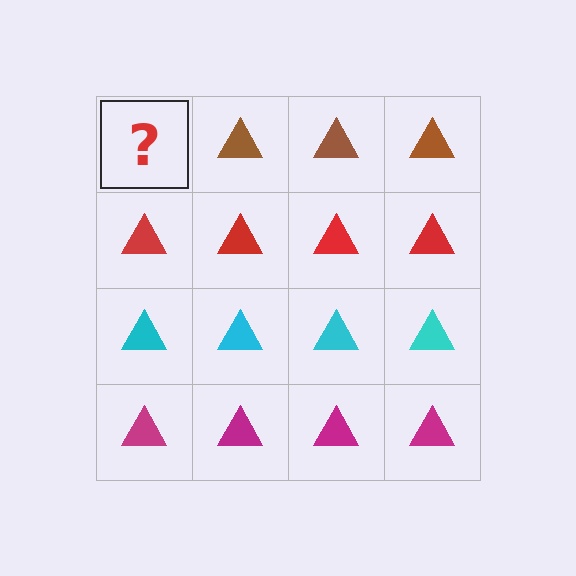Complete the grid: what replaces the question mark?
The question mark should be replaced with a brown triangle.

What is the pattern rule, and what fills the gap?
The rule is that each row has a consistent color. The gap should be filled with a brown triangle.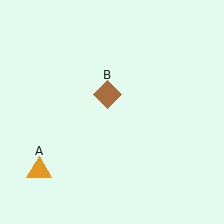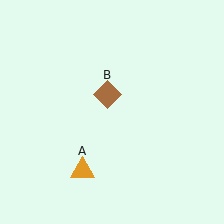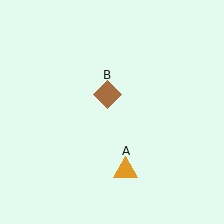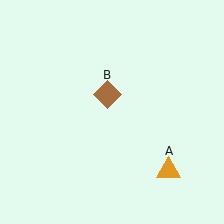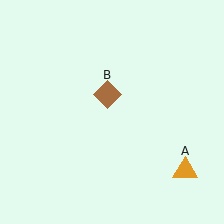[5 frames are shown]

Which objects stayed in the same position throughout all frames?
Brown diamond (object B) remained stationary.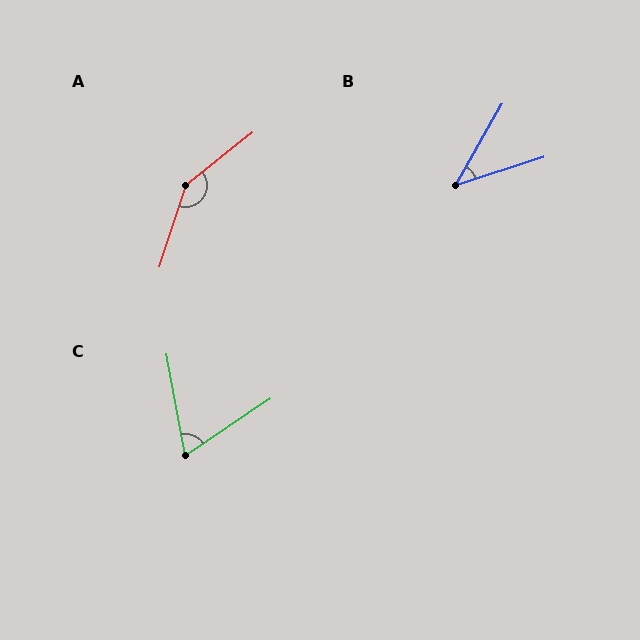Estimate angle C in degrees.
Approximately 66 degrees.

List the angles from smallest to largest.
B (43°), C (66°), A (146°).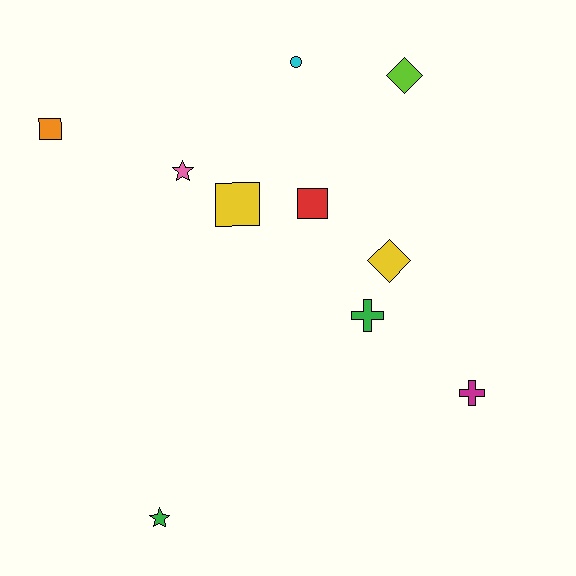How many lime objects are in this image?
There is 1 lime object.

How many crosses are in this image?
There are 2 crosses.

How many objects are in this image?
There are 10 objects.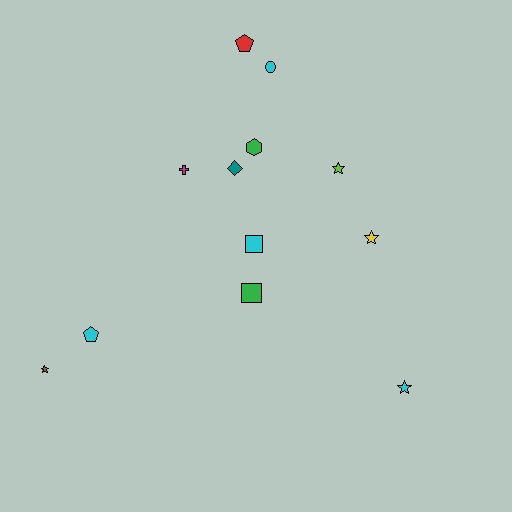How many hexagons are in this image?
There is 1 hexagon.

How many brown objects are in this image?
There is 1 brown object.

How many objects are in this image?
There are 12 objects.